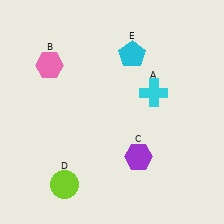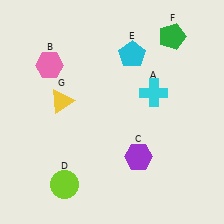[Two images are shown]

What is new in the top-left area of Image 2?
A yellow triangle (G) was added in the top-left area of Image 2.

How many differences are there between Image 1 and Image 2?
There are 2 differences between the two images.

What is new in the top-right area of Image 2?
A green pentagon (F) was added in the top-right area of Image 2.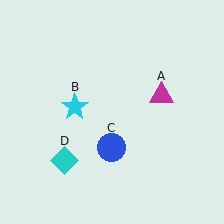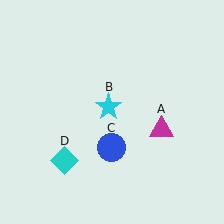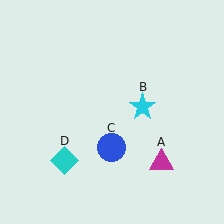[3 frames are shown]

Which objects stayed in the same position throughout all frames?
Blue circle (object C) and cyan diamond (object D) remained stationary.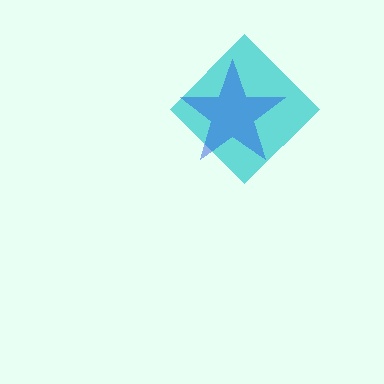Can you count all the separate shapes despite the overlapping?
Yes, there are 2 separate shapes.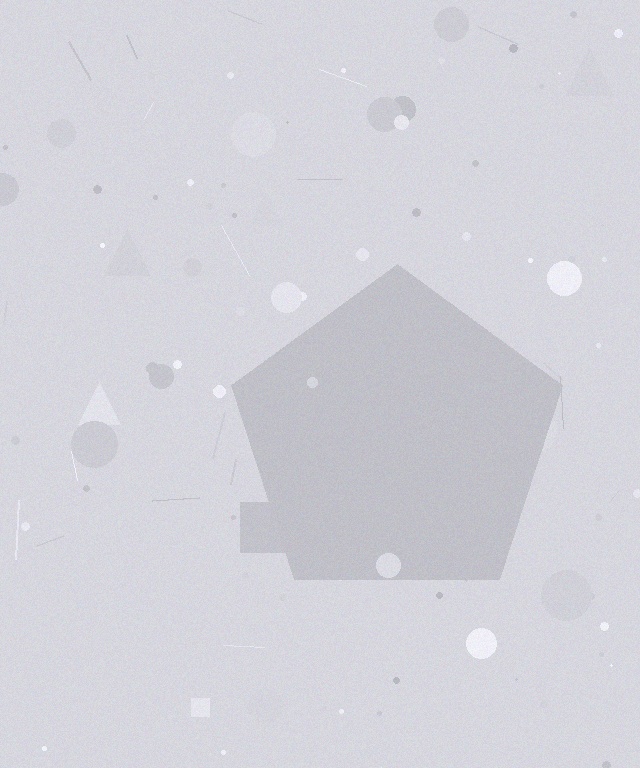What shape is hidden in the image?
A pentagon is hidden in the image.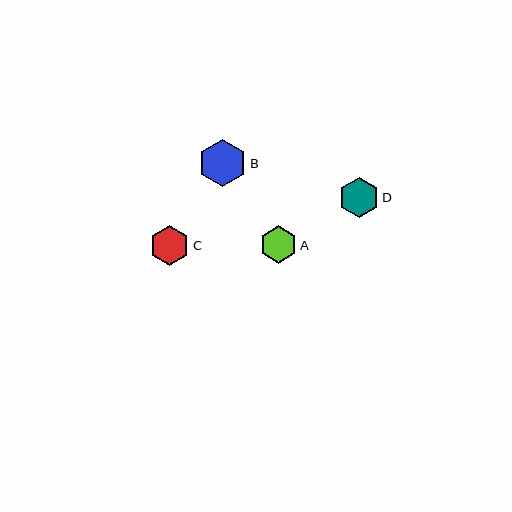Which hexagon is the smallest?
Hexagon A is the smallest with a size of approximately 37 pixels.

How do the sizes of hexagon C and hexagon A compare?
Hexagon C and hexagon A are approximately the same size.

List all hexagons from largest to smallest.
From largest to smallest: B, D, C, A.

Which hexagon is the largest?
Hexagon B is the largest with a size of approximately 48 pixels.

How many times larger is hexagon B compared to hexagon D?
Hexagon B is approximately 1.2 times the size of hexagon D.